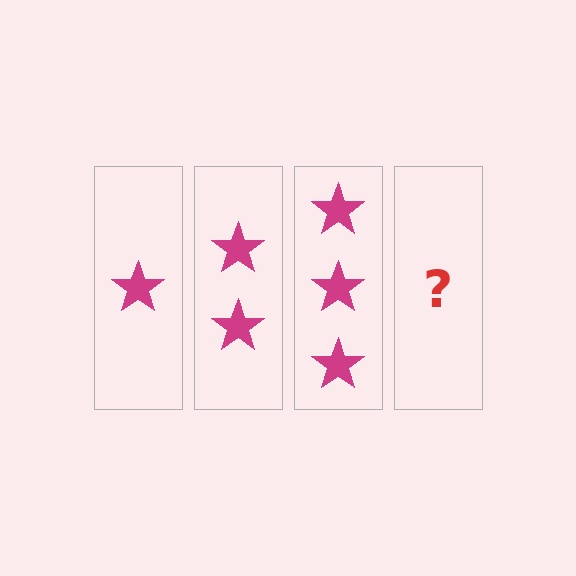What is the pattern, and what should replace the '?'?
The pattern is that each step adds one more star. The '?' should be 4 stars.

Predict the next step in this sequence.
The next step is 4 stars.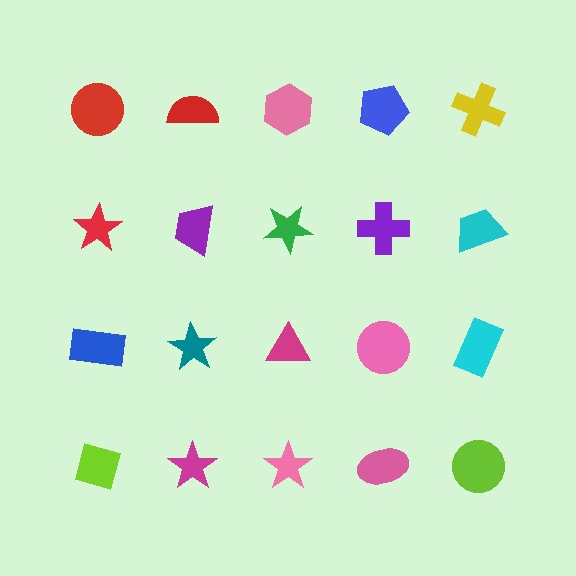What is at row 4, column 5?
A lime circle.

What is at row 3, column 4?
A pink circle.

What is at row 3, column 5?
A cyan rectangle.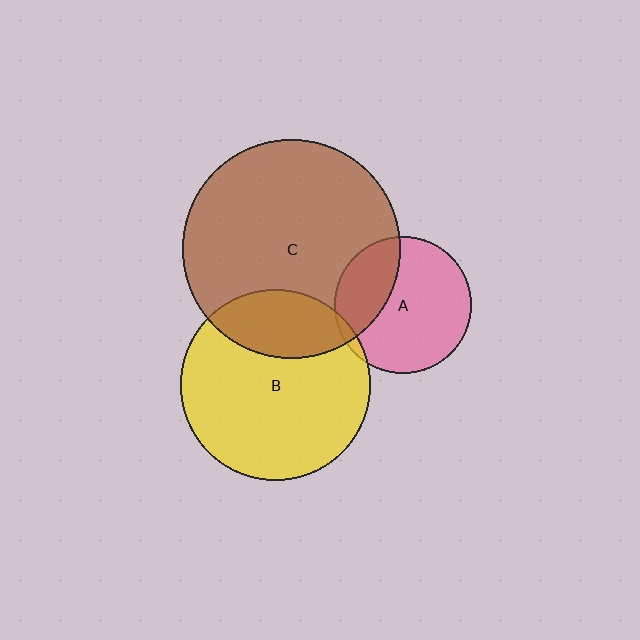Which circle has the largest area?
Circle C (brown).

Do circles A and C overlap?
Yes.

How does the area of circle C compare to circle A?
Approximately 2.5 times.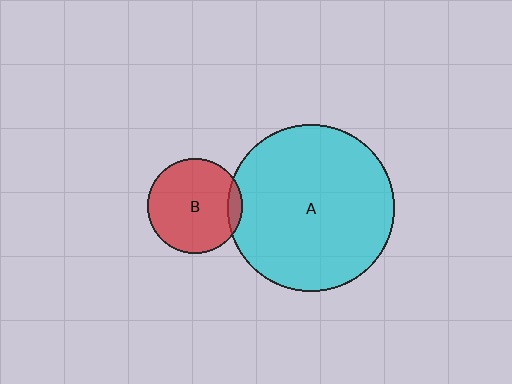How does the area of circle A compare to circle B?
Approximately 3.1 times.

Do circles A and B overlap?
Yes.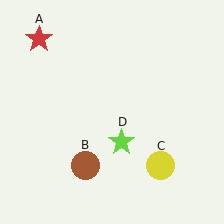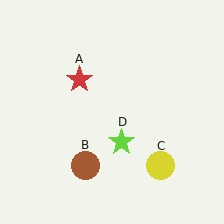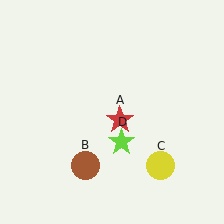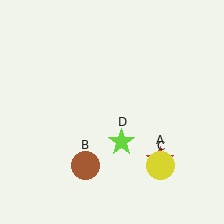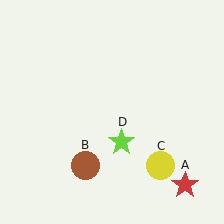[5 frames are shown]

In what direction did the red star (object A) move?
The red star (object A) moved down and to the right.